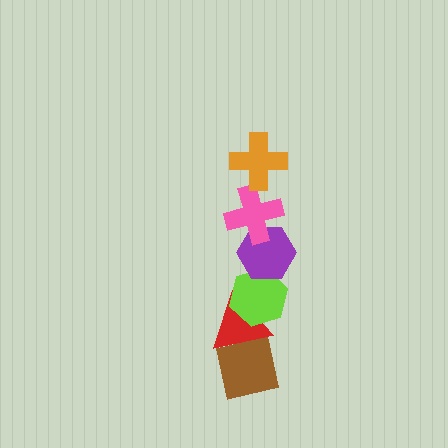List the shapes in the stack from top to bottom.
From top to bottom: the orange cross, the pink cross, the purple hexagon, the lime hexagon, the red triangle, the brown square.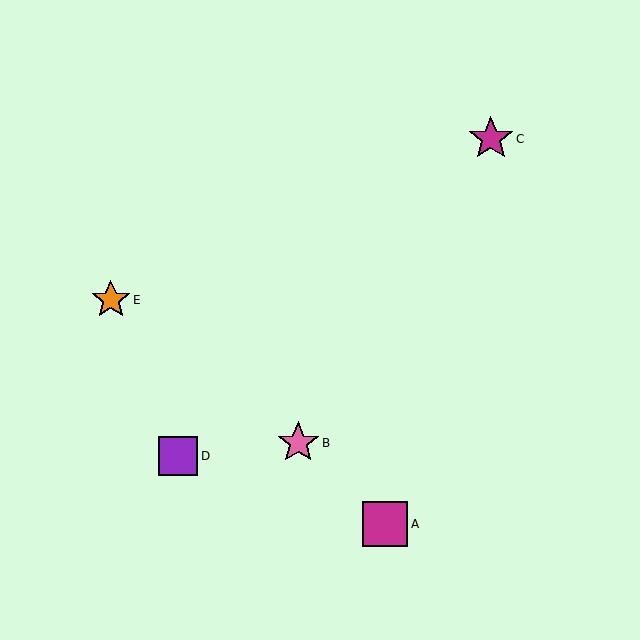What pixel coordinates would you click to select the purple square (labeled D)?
Click at (178, 456) to select the purple square D.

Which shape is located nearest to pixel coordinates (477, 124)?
The magenta star (labeled C) at (491, 139) is nearest to that location.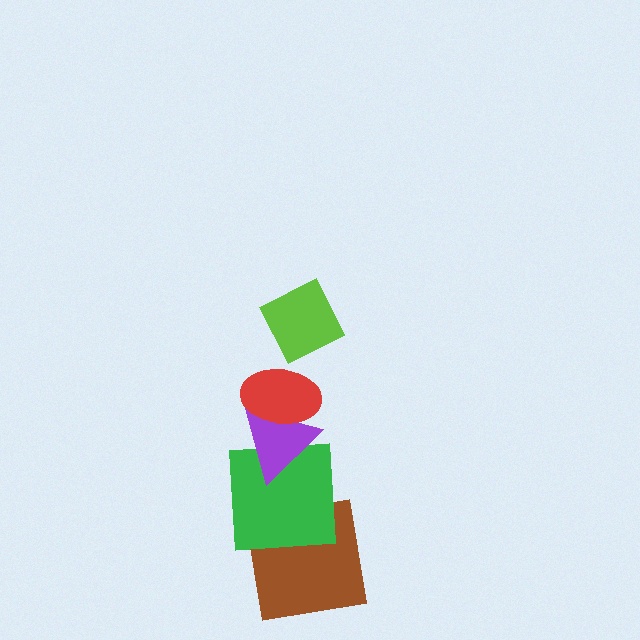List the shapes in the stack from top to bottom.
From top to bottom: the lime diamond, the red ellipse, the purple triangle, the green square, the brown square.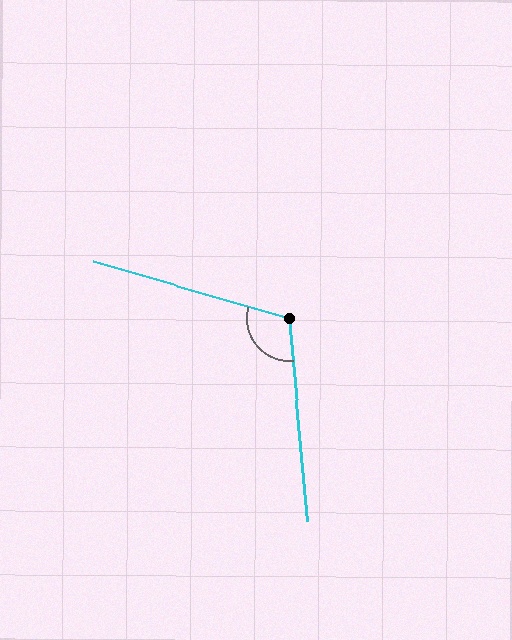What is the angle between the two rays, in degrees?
Approximately 111 degrees.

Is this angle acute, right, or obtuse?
It is obtuse.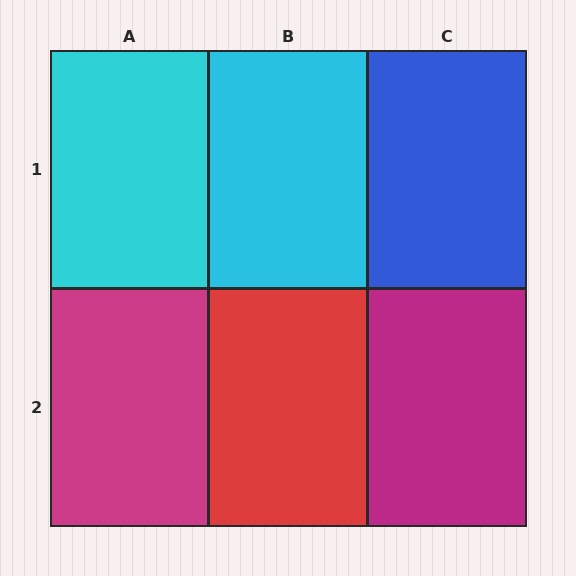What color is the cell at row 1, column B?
Cyan.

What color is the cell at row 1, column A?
Cyan.